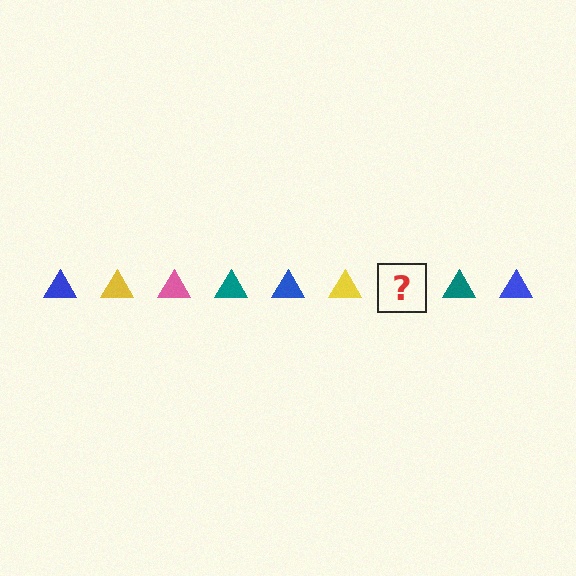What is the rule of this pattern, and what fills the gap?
The rule is that the pattern cycles through blue, yellow, pink, teal triangles. The gap should be filled with a pink triangle.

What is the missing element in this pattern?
The missing element is a pink triangle.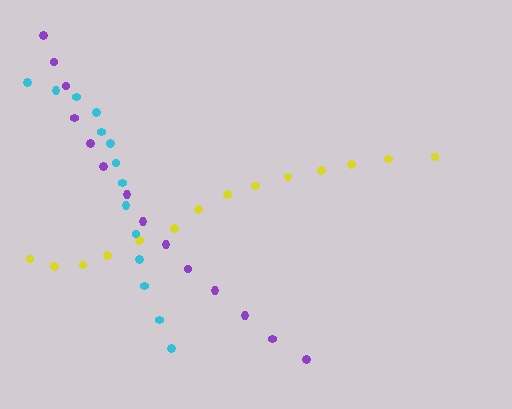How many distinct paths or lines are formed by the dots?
There are 3 distinct paths.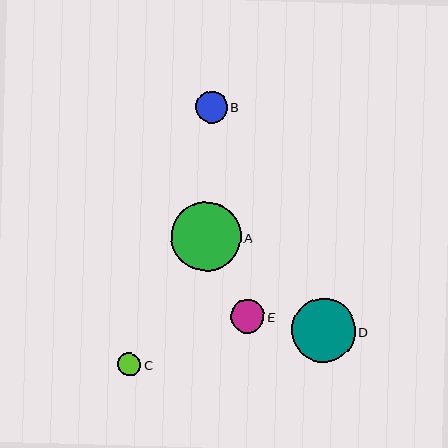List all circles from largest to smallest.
From largest to smallest: A, D, E, B, C.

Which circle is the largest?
Circle A is the largest with a size of approximately 69 pixels.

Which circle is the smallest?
Circle C is the smallest with a size of approximately 23 pixels.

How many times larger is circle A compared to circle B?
Circle A is approximately 2.2 times the size of circle B.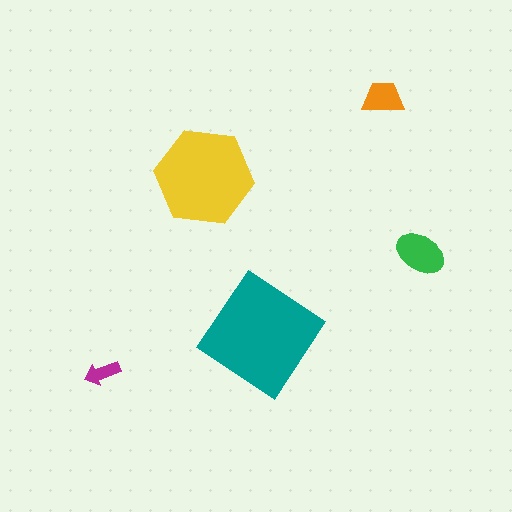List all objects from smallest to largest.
The magenta arrow, the orange trapezoid, the green ellipse, the yellow hexagon, the teal diamond.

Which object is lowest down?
The magenta arrow is bottommost.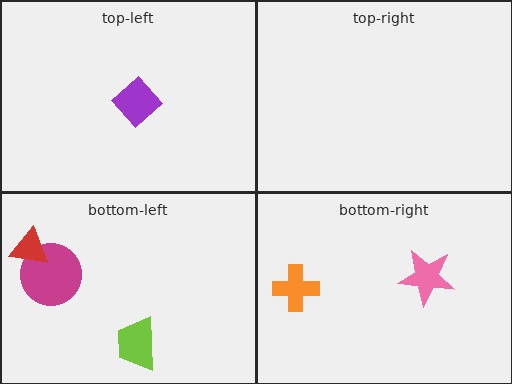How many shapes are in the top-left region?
1.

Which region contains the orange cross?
The bottom-right region.